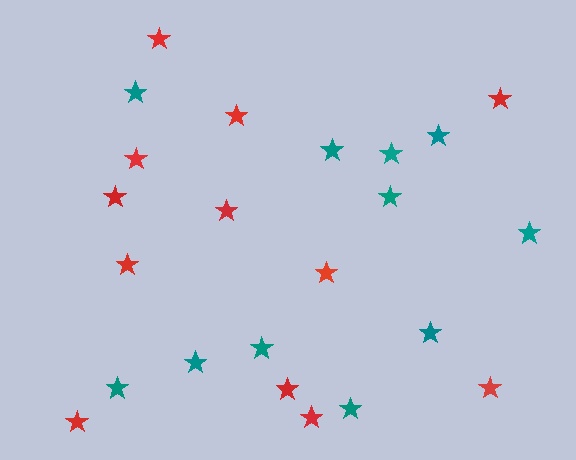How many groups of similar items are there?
There are 2 groups: one group of teal stars (11) and one group of red stars (12).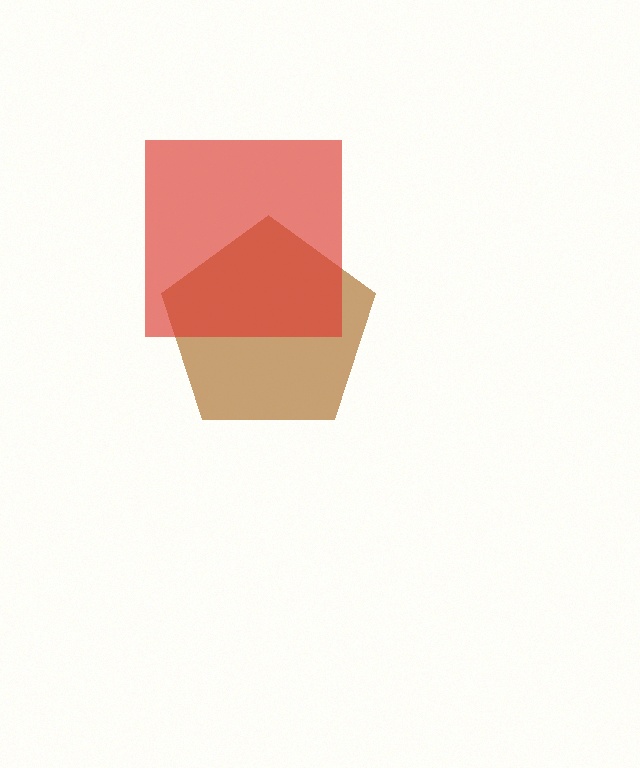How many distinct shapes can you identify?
There are 2 distinct shapes: a brown pentagon, a red square.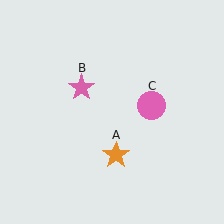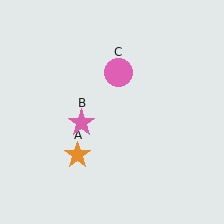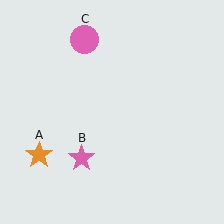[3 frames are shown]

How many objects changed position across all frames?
3 objects changed position: orange star (object A), pink star (object B), pink circle (object C).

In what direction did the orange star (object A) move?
The orange star (object A) moved left.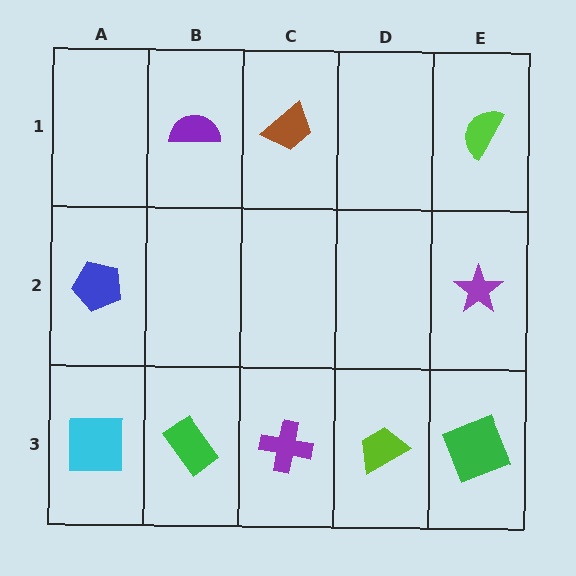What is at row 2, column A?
A blue pentagon.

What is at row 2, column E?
A purple star.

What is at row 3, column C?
A purple cross.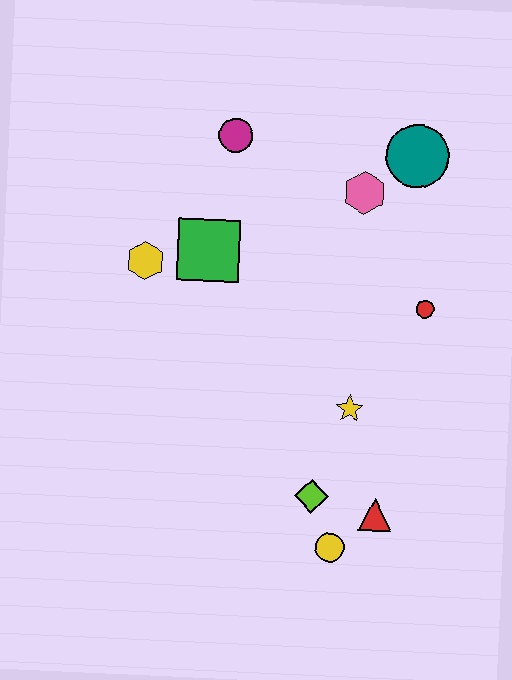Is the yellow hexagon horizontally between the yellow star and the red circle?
No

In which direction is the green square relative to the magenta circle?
The green square is below the magenta circle.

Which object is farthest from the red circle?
The yellow hexagon is farthest from the red circle.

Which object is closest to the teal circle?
The pink hexagon is closest to the teal circle.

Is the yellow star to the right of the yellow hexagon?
Yes